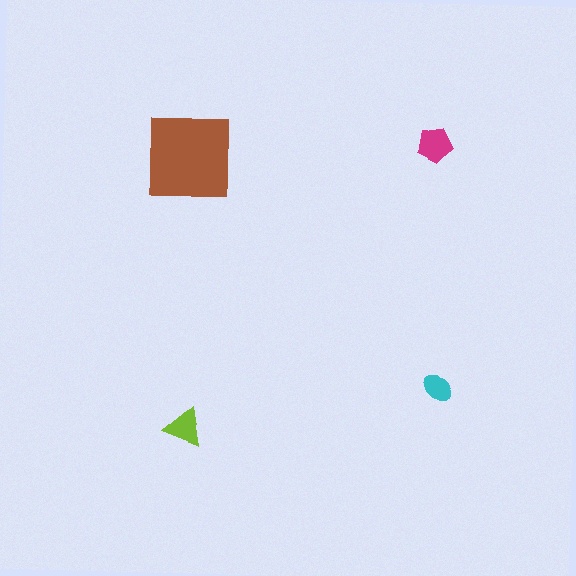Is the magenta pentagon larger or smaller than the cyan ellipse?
Larger.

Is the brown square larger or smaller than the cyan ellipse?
Larger.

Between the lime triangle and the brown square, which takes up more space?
The brown square.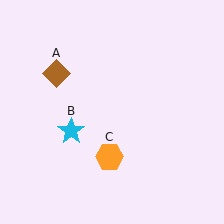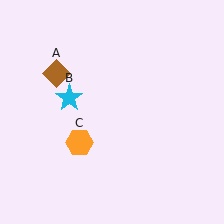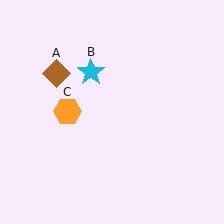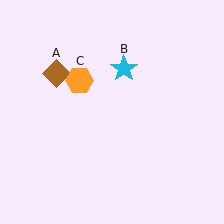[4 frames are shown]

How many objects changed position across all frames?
2 objects changed position: cyan star (object B), orange hexagon (object C).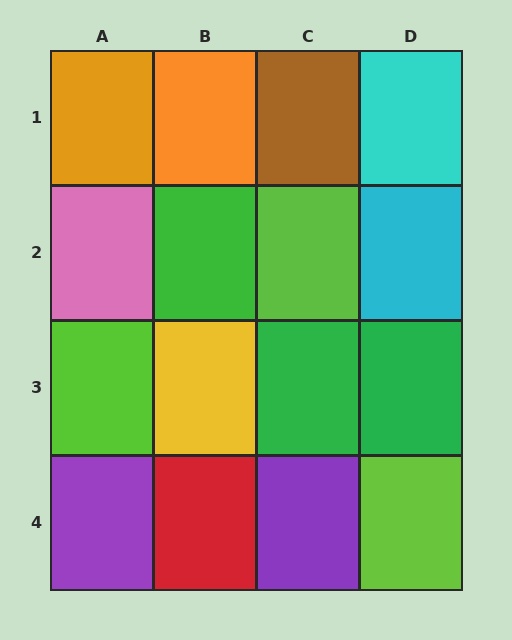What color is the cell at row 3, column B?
Yellow.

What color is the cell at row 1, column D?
Cyan.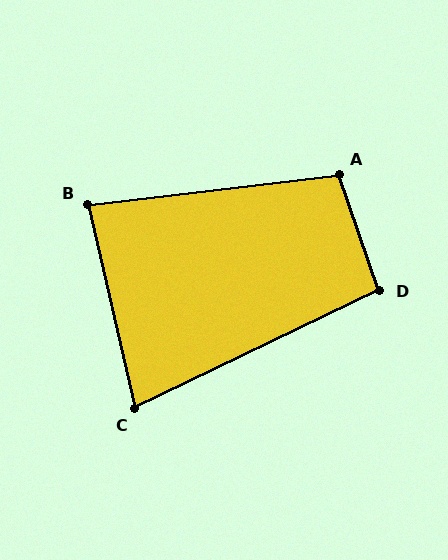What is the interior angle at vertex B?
Approximately 84 degrees (acute).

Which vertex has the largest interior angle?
A, at approximately 102 degrees.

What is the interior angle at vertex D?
Approximately 96 degrees (obtuse).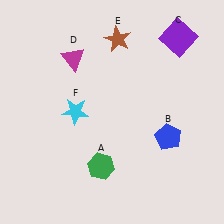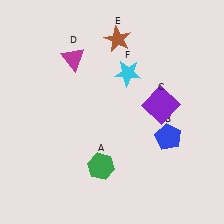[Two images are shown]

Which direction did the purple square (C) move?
The purple square (C) moved down.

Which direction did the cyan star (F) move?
The cyan star (F) moved right.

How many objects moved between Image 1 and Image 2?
2 objects moved between the two images.